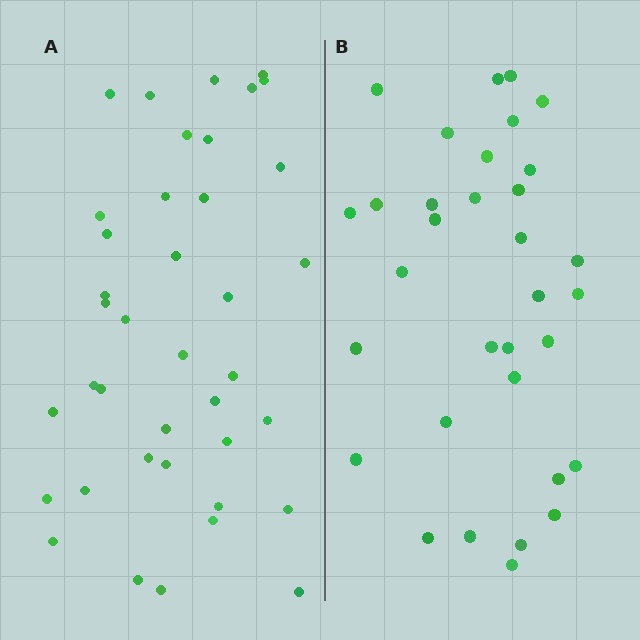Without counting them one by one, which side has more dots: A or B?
Region A (the left region) has more dots.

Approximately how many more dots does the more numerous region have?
Region A has about 6 more dots than region B.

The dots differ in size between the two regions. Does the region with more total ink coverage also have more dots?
No. Region B has more total ink coverage because its dots are larger, but region A actually contains more individual dots. Total area can be misleading — the number of items is what matters here.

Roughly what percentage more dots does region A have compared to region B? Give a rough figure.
About 20% more.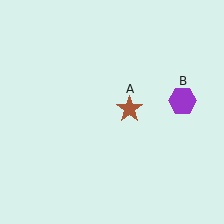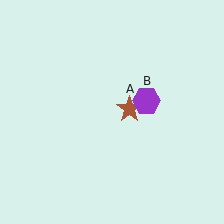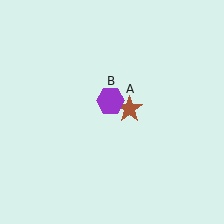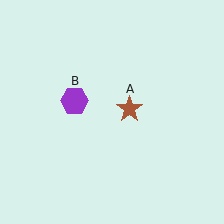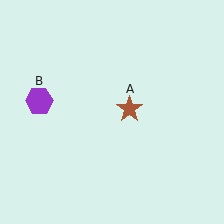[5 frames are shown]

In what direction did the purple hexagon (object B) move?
The purple hexagon (object B) moved left.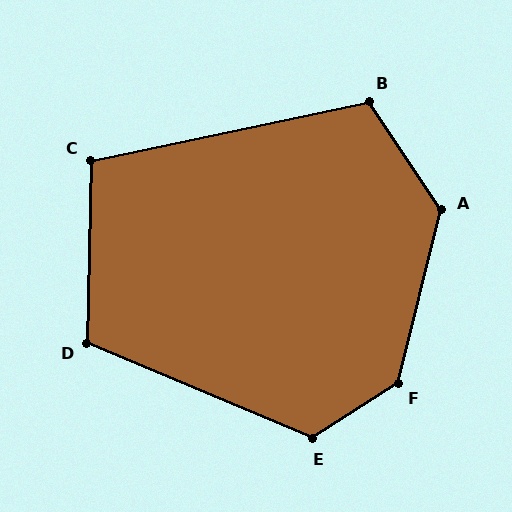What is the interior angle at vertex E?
Approximately 125 degrees (obtuse).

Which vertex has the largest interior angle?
F, at approximately 136 degrees.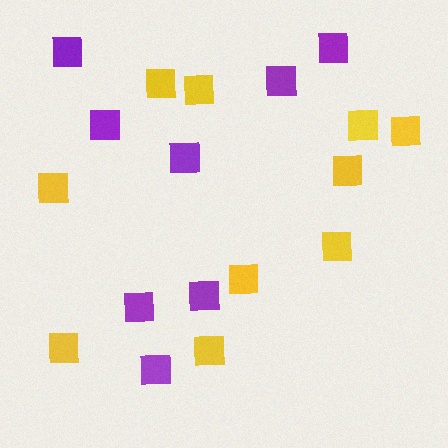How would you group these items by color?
There are 2 groups: one group of purple squares (8) and one group of yellow squares (10).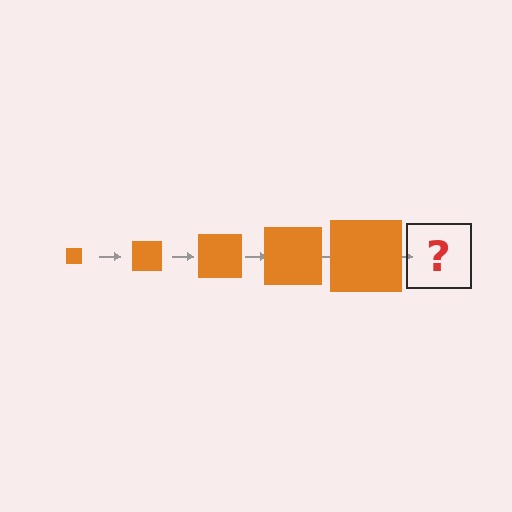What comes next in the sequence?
The next element should be an orange square, larger than the previous one.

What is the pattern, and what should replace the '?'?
The pattern is that the square gets progressively larger each step. The '?' should be an orange square, larger than the previous one.